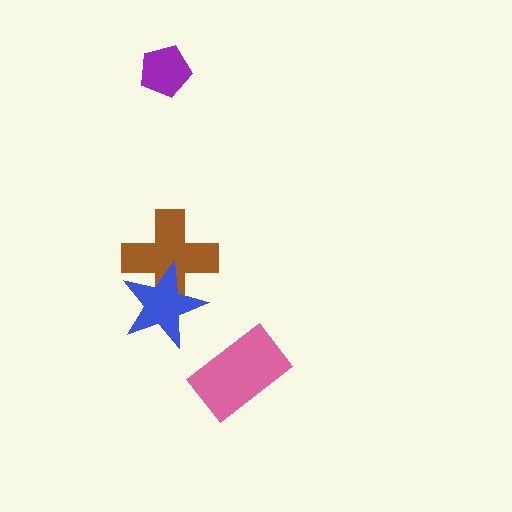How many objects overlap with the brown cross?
1 object overlaps with the brown cross.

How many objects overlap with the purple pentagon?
0 objects overlap with the purple pentagon.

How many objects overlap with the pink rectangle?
0 objects overlap with the pink rectangle.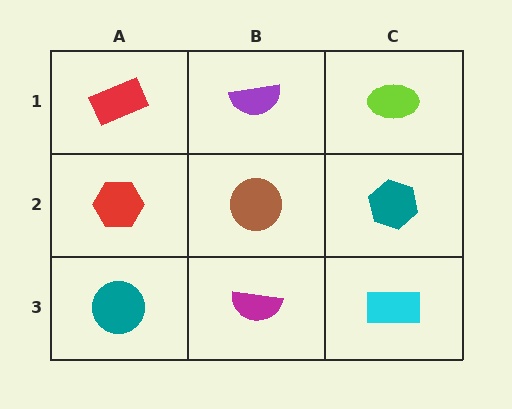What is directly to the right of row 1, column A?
A purple semicircle.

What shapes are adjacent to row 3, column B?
A brown circle (row 2, column B), a teal circle (row 3, column A), a cyan rectangle (row 3, column C).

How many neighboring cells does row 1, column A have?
2.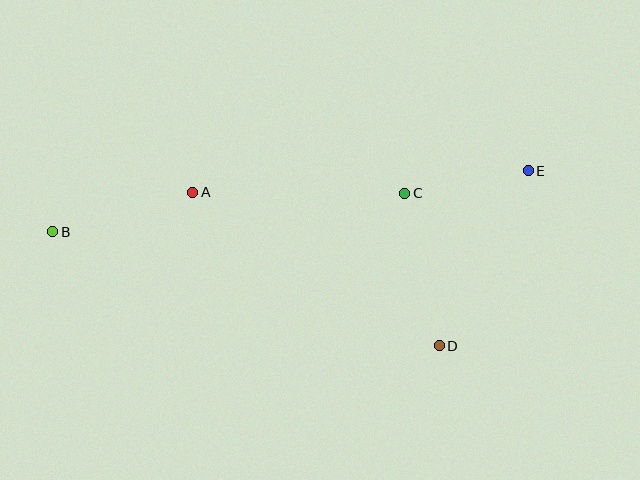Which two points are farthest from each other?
Points B and E are farthest from each other.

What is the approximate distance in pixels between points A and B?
The distance between A and B is approximately 145 pixels.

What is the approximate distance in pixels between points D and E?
The distance between D and E is approximately 197 pixels.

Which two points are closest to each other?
Points C and E are closest to each other.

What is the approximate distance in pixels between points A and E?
The distance between A and E is approximately 336 pixels.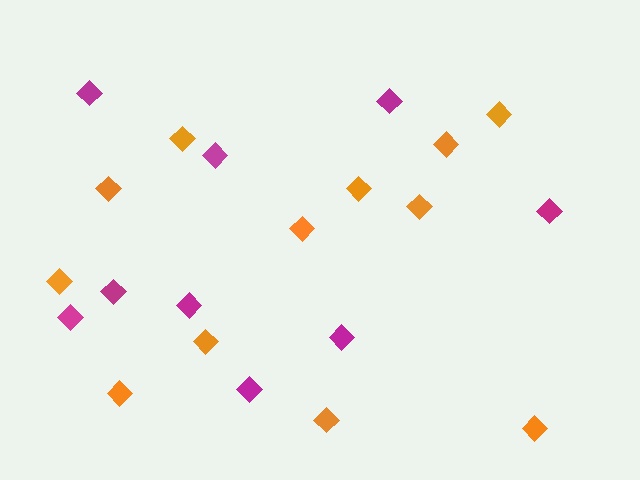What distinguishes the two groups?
There are 2 groups: one group of orange diamonds (12) and one group of magenta diamonds (9).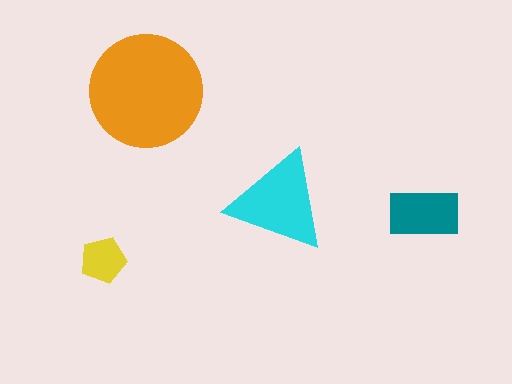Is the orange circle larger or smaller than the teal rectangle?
Larger.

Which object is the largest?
The orange circle.